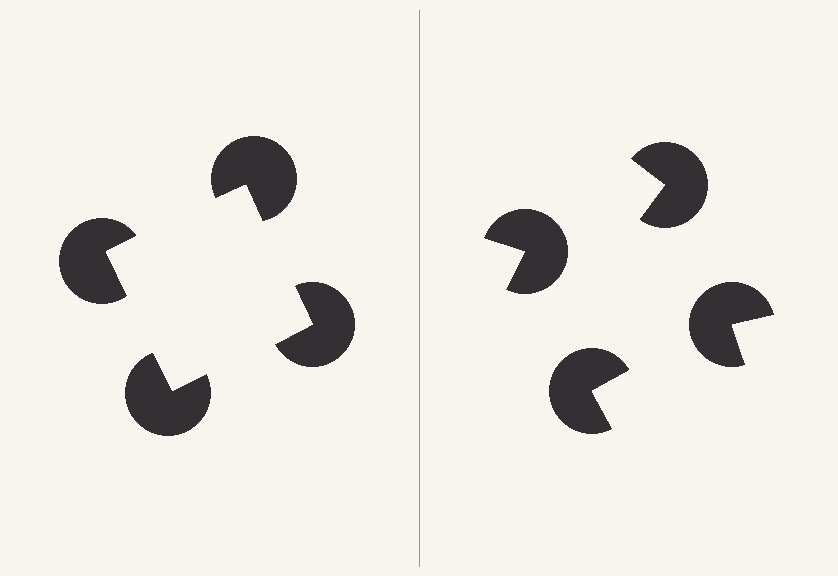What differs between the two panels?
The pac-man discs are positioned identically on both sides; only the wedge orientations differ. On the left they align to a square; on the right they are misaligned.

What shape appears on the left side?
An illusory square.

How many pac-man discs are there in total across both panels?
8 — 4 on each side.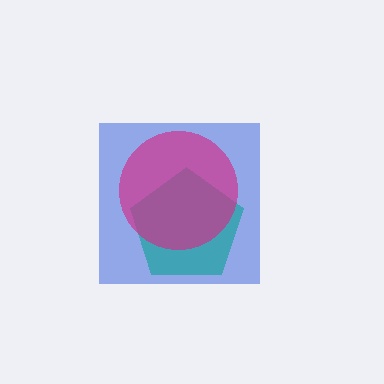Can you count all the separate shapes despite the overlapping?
Yes, there are 3 separate shapes.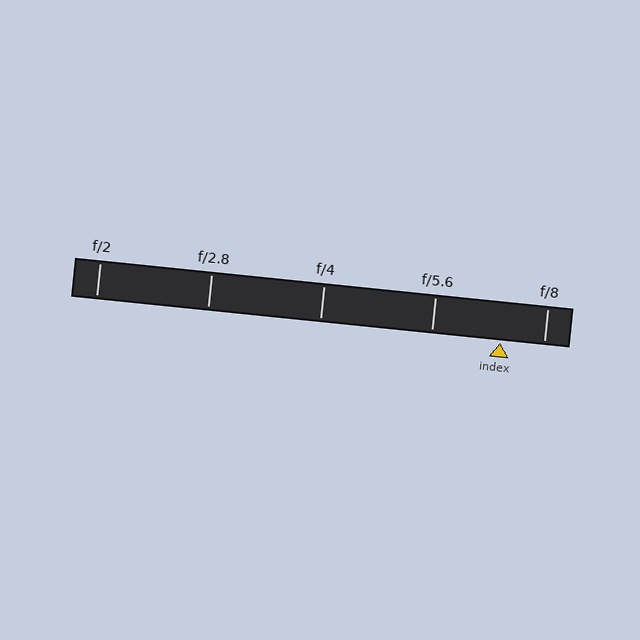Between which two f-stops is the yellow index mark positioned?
The index mark is between f/5.6 and f/8.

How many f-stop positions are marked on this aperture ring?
There are 5 f-stop positions marked.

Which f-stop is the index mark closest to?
The index mark is closest to f/8.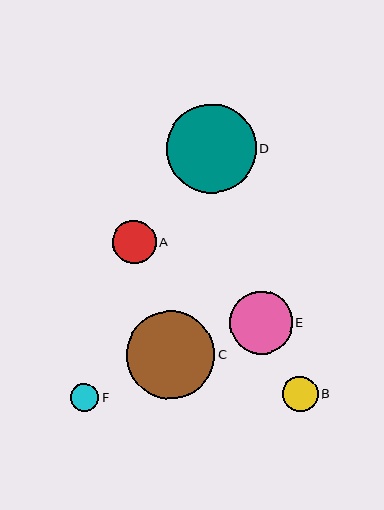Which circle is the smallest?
Circle F is the smallest with a size of approximately 28 pixels.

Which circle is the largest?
Circle D is the largest with a size of approximately 89 pixels.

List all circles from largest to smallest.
From largest to smallest: D, C, E, A, B, F.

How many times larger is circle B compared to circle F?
Circle B is approximately 1.3 times the size of circle F.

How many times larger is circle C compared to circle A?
Circle C is approximately 2.0 times the size of circle A.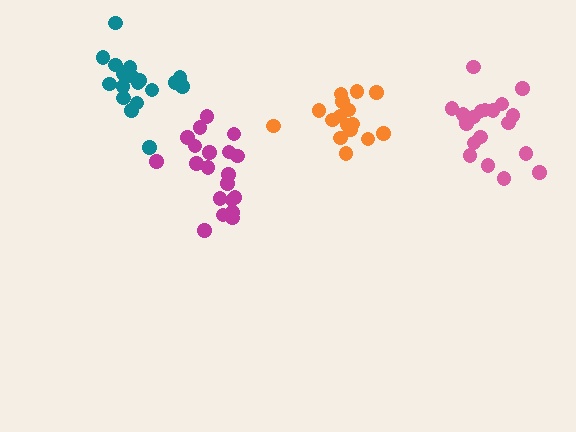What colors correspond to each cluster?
The clusters are colored: teal, orange, pink, magenta.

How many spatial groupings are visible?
There are 4 spatial groupings.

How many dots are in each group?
Group 1: 18 dots, Group 2: 16 dots, Group 3: 19 dots, Group 4: 20 dots (73 total).